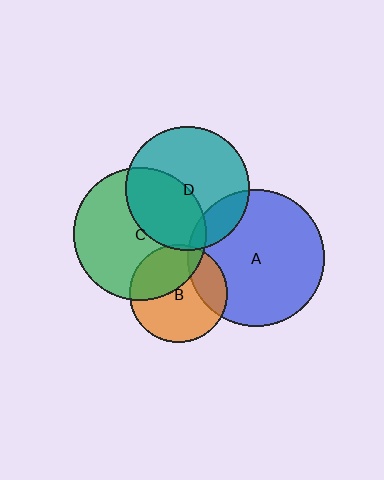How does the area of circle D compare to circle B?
Approximately 1.6 times.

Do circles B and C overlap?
Yes.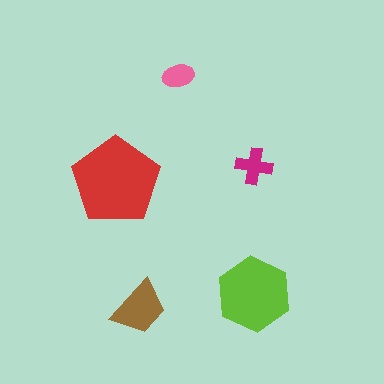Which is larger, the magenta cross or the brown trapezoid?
The brown trapezoid.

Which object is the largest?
The red pentagon.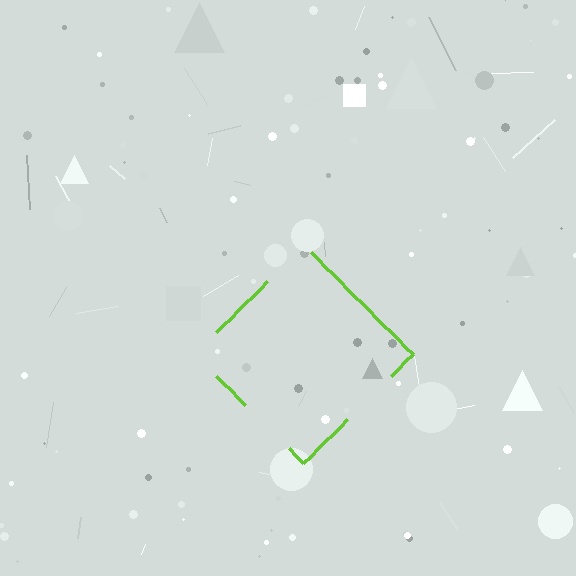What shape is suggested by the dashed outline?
The dashed outline suggests a diamond.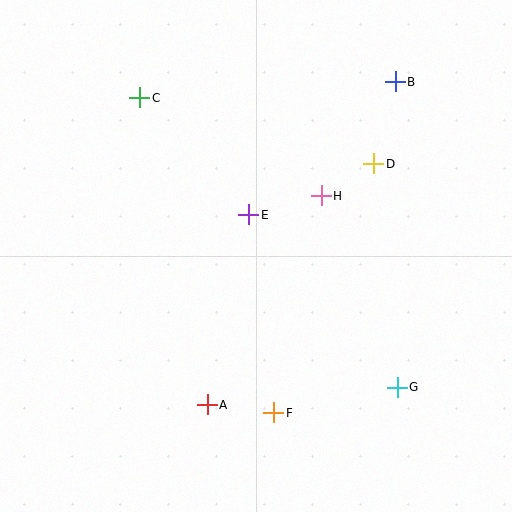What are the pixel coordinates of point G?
Point G is at (397, 387).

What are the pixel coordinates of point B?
Point B is at (395, 82).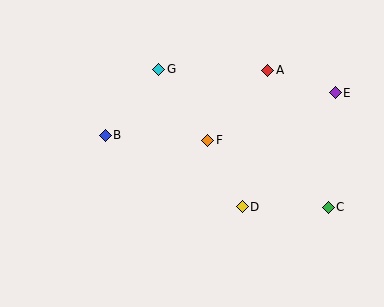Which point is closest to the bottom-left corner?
Point B is closest to the bottom-left corner.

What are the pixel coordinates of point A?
Point A is at (268, 70).